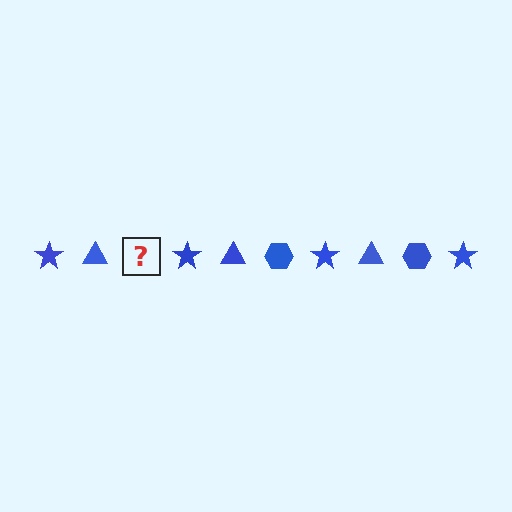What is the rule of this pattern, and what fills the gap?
The rule is that the pattern cycles through star, triangle, hexagon shapes in blue. The gap should be filled with a blue hexagon.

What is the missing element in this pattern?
The missing element is a blue hexagon.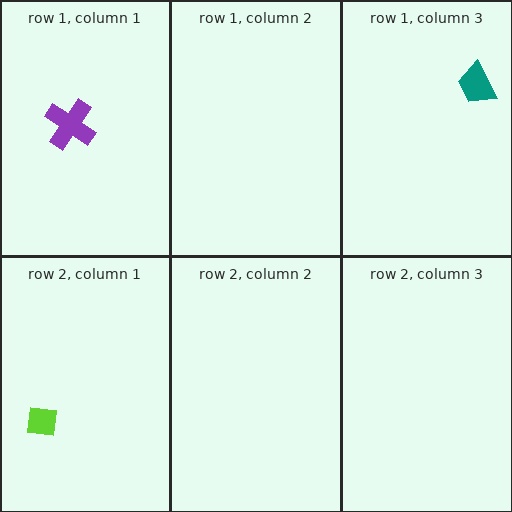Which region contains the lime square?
The row 2, column 1 region.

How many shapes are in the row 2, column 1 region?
1.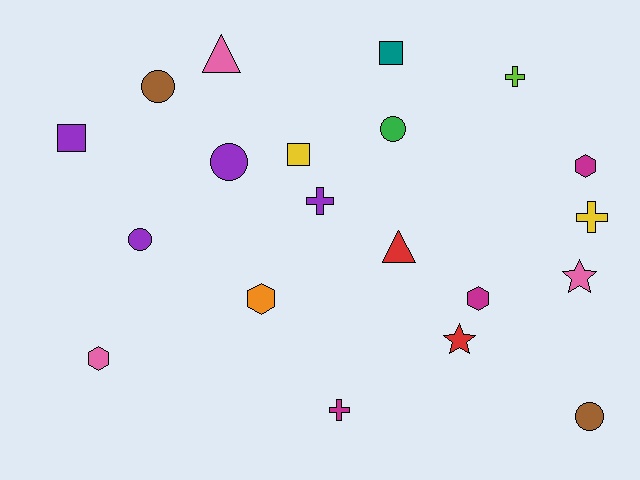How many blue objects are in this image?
There are no blue objects.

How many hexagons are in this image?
There are 4 hexagons.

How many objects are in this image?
There are 20 objects.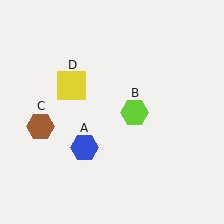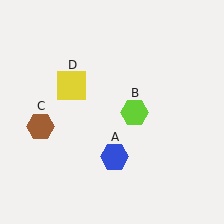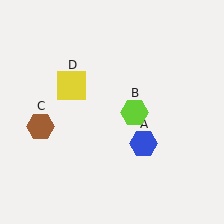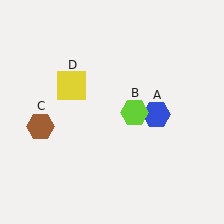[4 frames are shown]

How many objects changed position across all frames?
1 object changed position: blue hexagon (object A).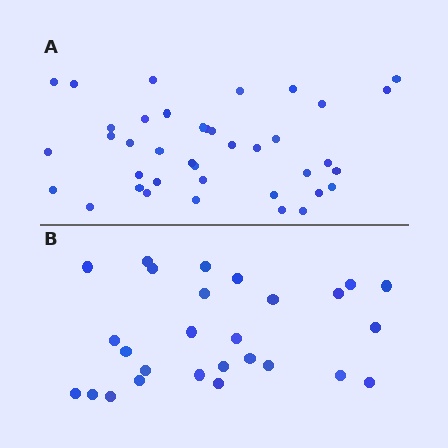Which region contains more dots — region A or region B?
Region A (the top region) has more dots.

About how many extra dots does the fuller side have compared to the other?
Region A has roughly 12 or so more dots than region B.